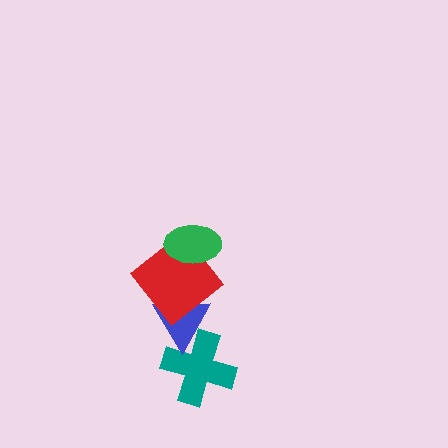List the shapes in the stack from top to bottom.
From top to bottom: the green ellipse, the red diamond, the blue triangle, the teal cross.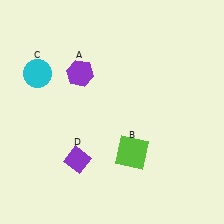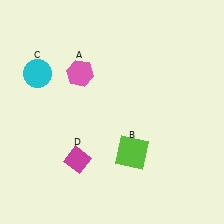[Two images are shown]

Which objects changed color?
A changed from purple to pink. D changed from purple to magenta.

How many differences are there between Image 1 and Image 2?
There are 2 differences between the two images.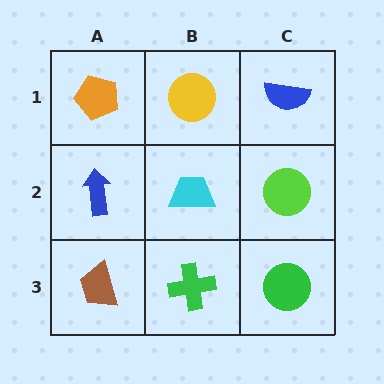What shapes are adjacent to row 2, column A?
An orange pentagon (row 1, column A), a brown trapezoid (row 3, column A), a cyan trapezoid (row 2, column B).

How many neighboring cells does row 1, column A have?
2.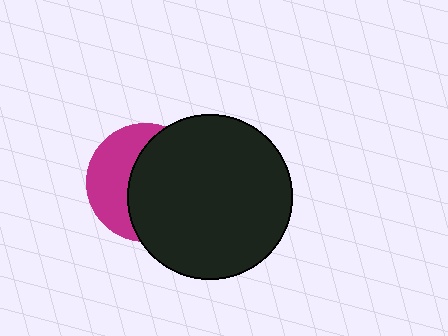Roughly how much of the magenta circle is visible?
A small part of it is visible (roughly 40%).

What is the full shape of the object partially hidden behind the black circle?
The partially hidden object is a magenta circle.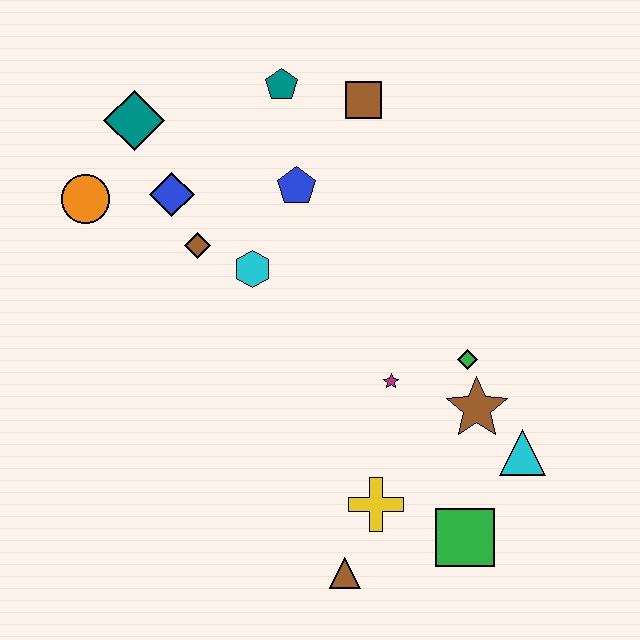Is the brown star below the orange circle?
Yes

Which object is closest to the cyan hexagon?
The brown diamond is closest to the cyan hexagon.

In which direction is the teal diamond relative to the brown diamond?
The teal diamond is above the brown diamond.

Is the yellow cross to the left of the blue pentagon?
No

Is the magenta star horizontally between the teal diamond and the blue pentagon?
No